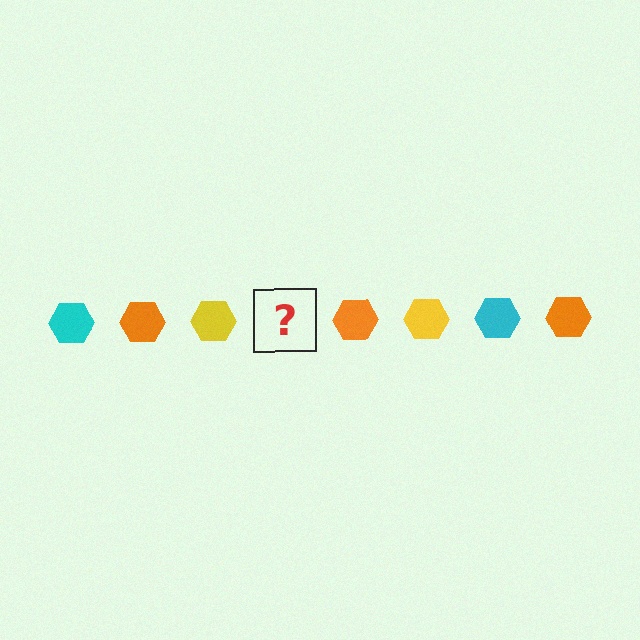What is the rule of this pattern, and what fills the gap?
The rule is that the pattern cycles through cyan, orange, yellow hexagons. The gap should be filled with a cyan hexagon.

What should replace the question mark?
The question mark should be replaced with a cyan hexagon.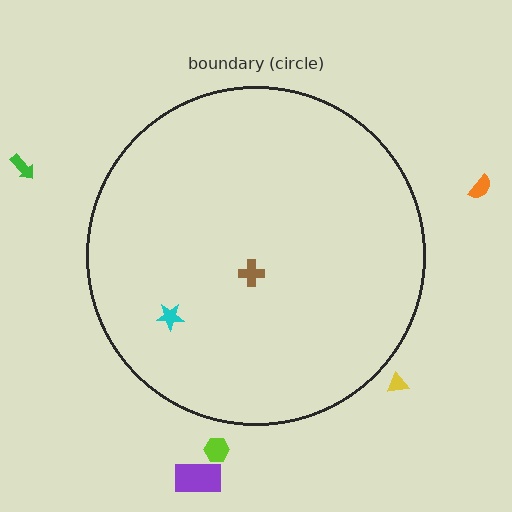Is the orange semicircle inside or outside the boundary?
Outside.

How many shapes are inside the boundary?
2 inside, 5 outside.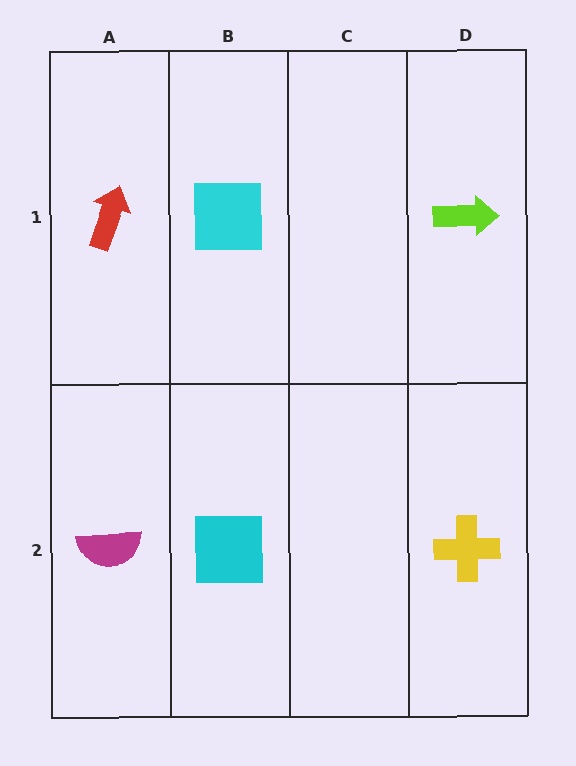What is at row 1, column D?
A lime arrow.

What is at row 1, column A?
A red arrow.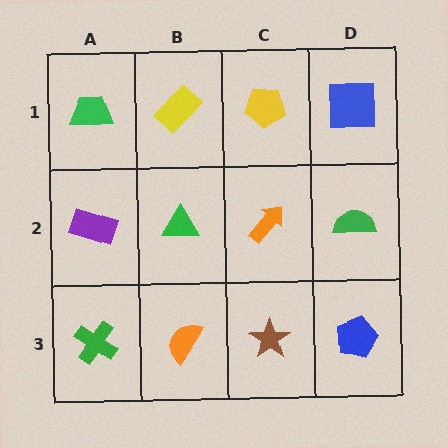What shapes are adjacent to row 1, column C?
An orange arrow (row 2, column C), a yellow rectangle (row 1, column B), a blue square (row 1, column D).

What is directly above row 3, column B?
A green triangle.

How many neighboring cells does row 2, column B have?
4.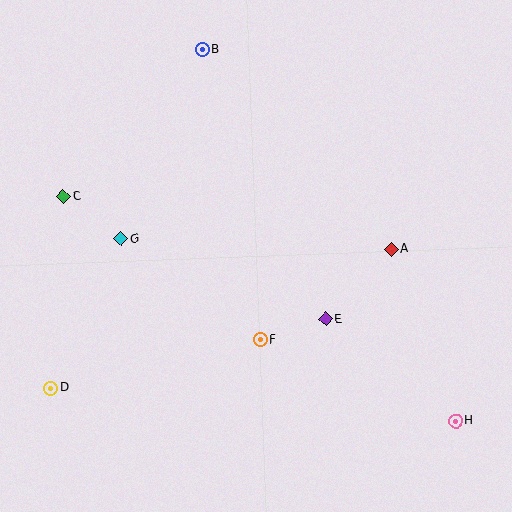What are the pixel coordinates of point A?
Point A is at (391, 249).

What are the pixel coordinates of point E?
Point E is at (326, 319).